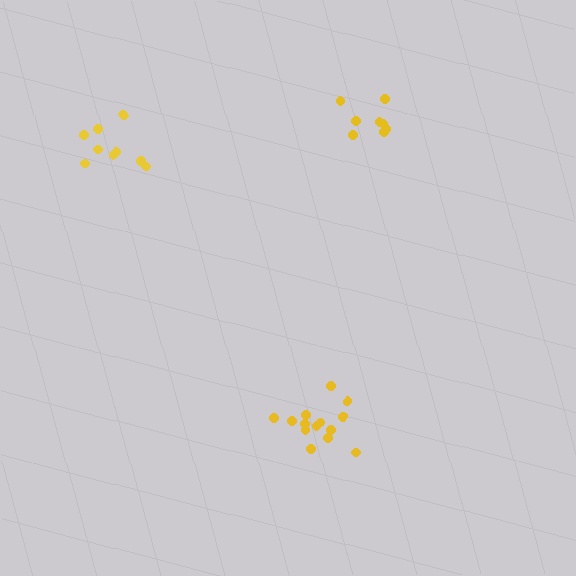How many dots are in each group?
Group 1: 8 dots, Group 2: 9 dots, Group 3: 14 dots (31 total).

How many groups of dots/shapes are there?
There are 3 groups.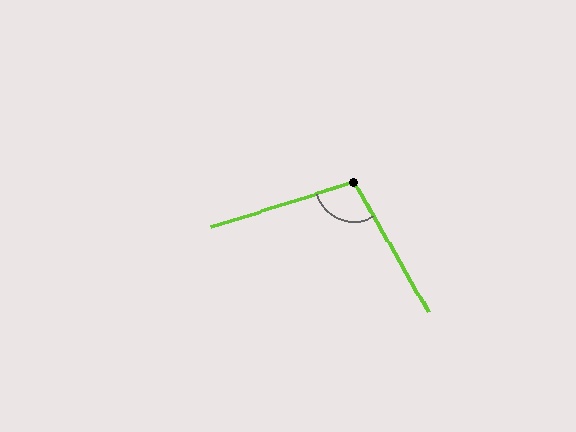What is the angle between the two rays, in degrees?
Approximately 102 degrees.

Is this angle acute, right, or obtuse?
It is obtuse.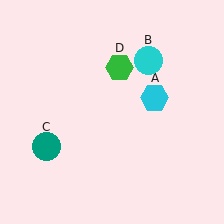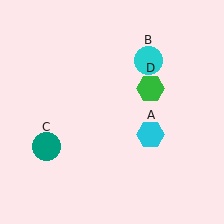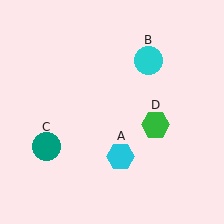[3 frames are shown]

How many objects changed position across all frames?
2 objects changed position: cyan hexagon (object A), green hexagon (object D).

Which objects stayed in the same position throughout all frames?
Cyan circle (object B) and teal circle (object C) remained stationary.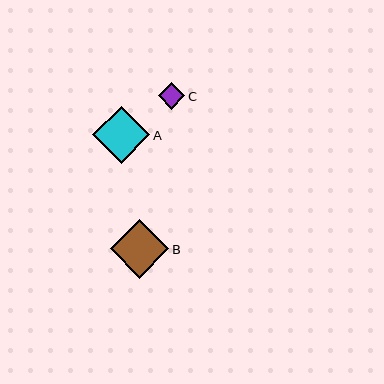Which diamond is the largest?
Diamond B is the largest with a size of approximately 58 pixels.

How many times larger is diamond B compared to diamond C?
Diamond B is approximately 2.2 times the size of diamond C.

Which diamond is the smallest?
Diamond C is the smallest with a size of approximately 26 pixels.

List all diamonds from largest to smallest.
From largest to smallest: B, A, C.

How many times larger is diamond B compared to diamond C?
Diamond B is approximately 2.2 times the size of diamond C.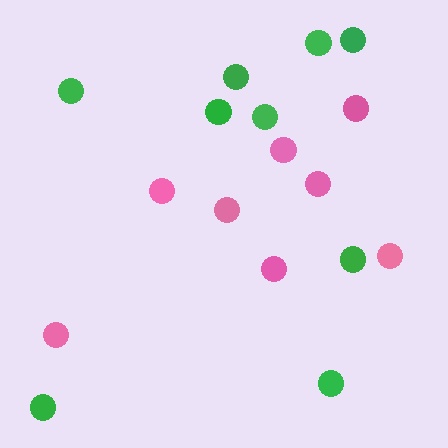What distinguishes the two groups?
There are 2 groups: one group of pink circles (8) and one group of green circles (9).